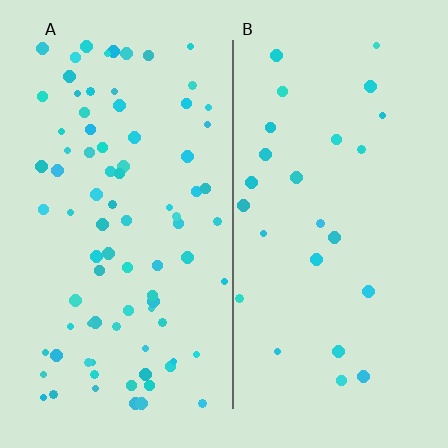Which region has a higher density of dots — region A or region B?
A (the left).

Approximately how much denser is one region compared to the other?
Approximately 3.4× — region A over region B.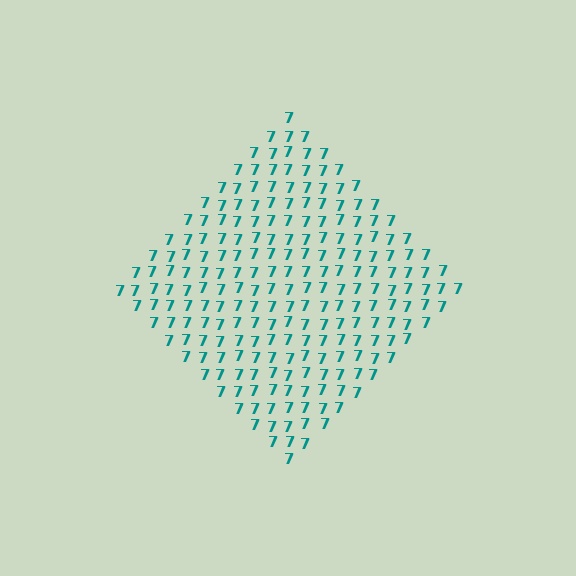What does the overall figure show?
The overall figure shows a diamond.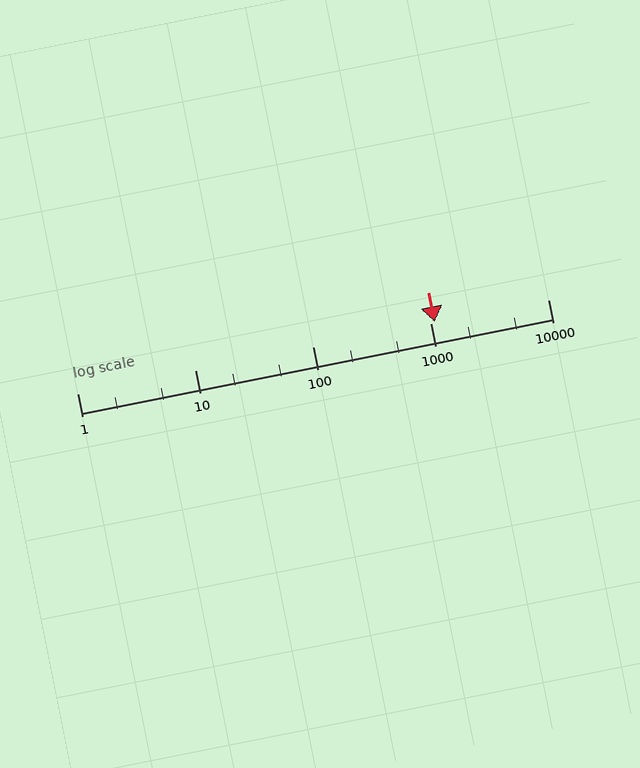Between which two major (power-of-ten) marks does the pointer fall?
The pointer is between 1000 and 10000.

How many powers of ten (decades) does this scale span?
The scale spans 4 decades, from 1 to 10000.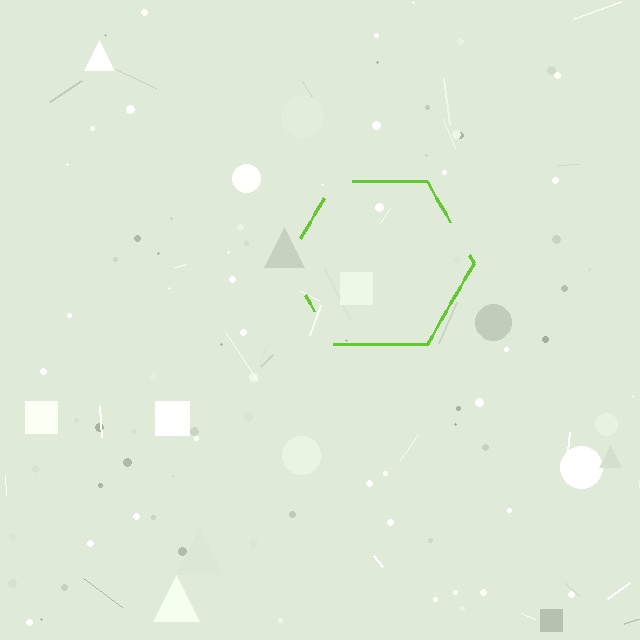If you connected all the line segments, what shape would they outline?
They would outline a hexagon.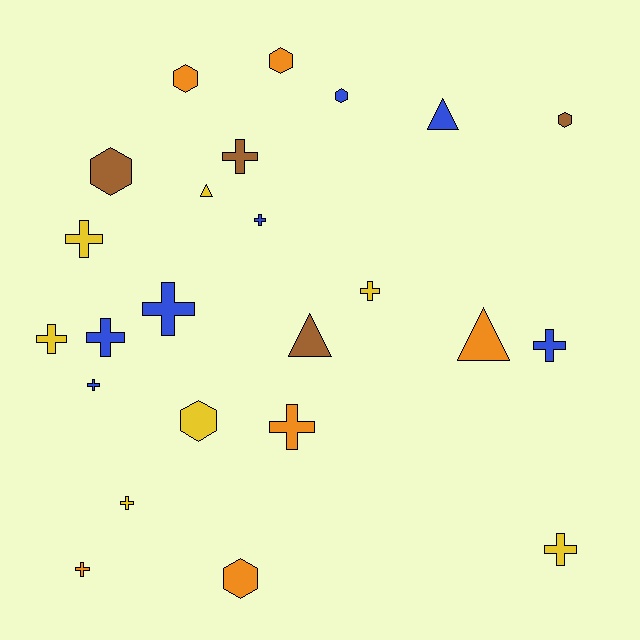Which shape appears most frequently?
Cross, with 13 objects.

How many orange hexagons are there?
There are 3 orange hexagons.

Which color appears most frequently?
Yellow, with 7 objects.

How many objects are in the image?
There are 24 objects.